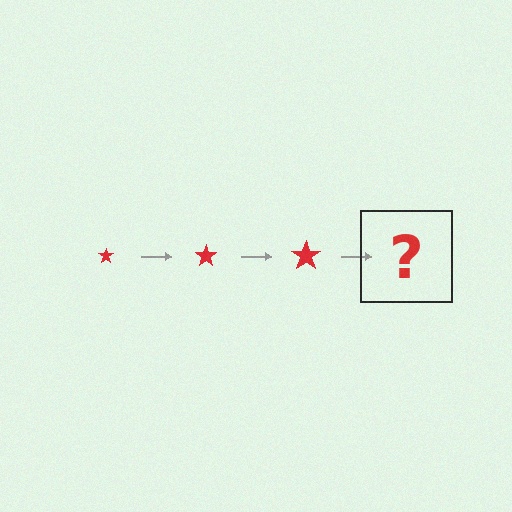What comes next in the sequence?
The next element should be a red star, larger than the previous one.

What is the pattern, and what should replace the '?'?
The pattern is that the star gets progressively larger each step. The '?' should be a red star, larger than the previous one.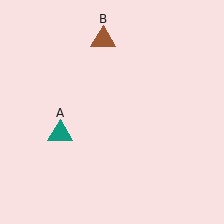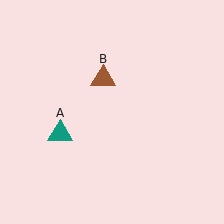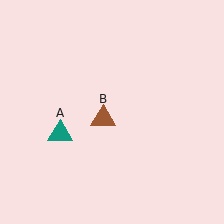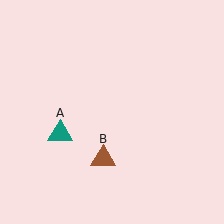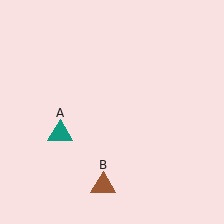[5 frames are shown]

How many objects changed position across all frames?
1 object changed position: brown triangle (object B).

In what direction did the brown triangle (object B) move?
The brown triangle (object B) moved down.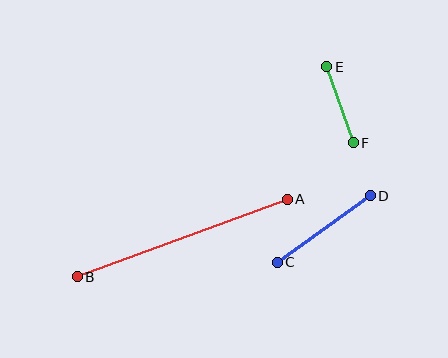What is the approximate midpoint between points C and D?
The midpoint is at approximately (324, 229) pixels.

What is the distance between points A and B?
The distance is approximately 224 pixels.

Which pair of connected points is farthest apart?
Points A and B are farthest apart.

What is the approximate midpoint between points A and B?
The midpoint is at approximately (182, 238) pixels.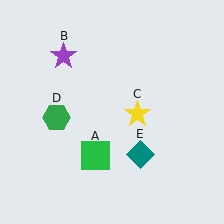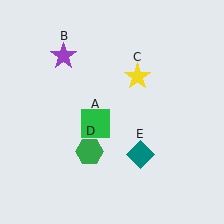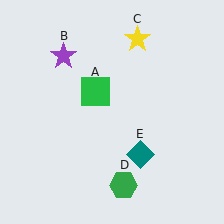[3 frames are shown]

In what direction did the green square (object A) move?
The green square (object A) moved up.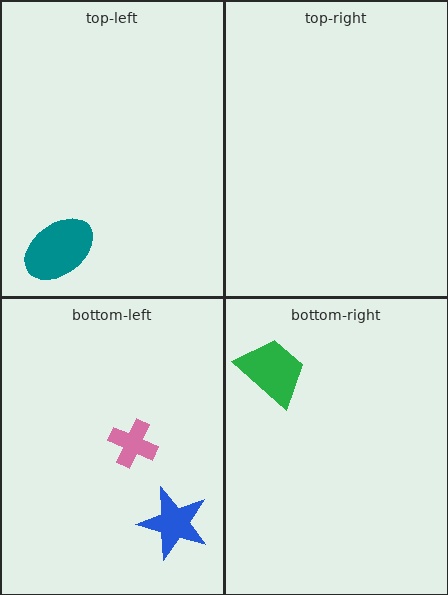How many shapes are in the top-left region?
1.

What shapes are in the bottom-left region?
The pink cross, the blue star.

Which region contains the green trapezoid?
The bottom-right region.